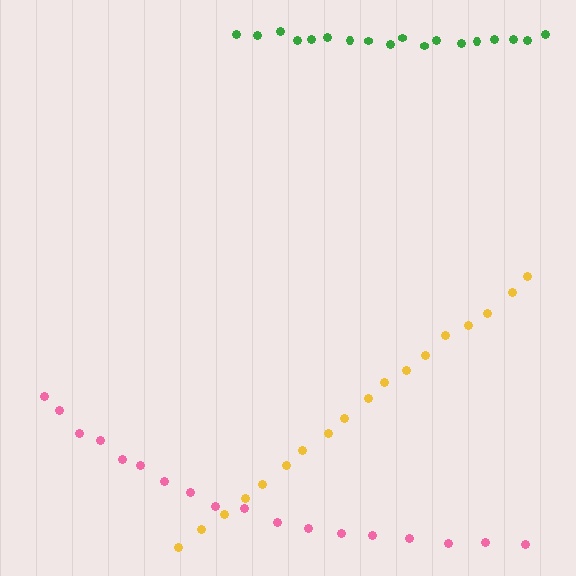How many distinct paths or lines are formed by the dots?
There are 3 distinct paths.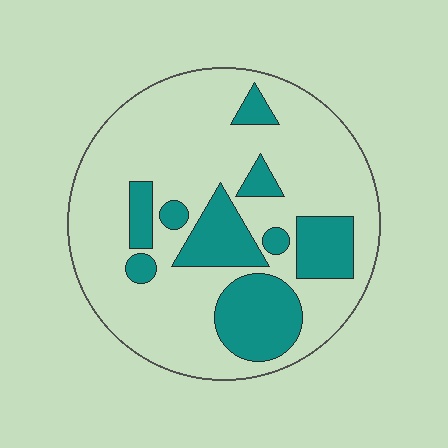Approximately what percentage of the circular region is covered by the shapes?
Approximately 25%.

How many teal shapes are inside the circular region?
9.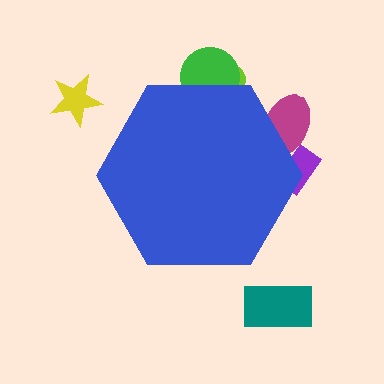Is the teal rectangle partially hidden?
No, the teal rectangle is fully visible.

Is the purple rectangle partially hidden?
Yes, the purple rectangle is partially hidden behind the blue hexagon.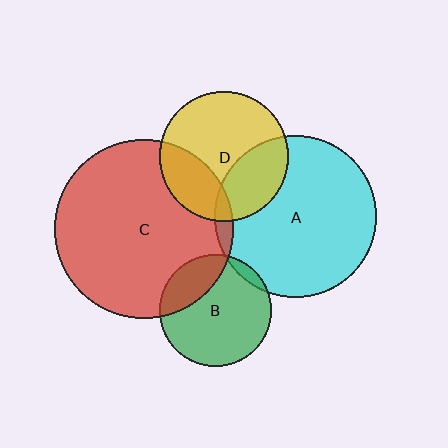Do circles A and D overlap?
Yes.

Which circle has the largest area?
Circle C (red).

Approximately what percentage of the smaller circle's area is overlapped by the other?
Approximately 30%.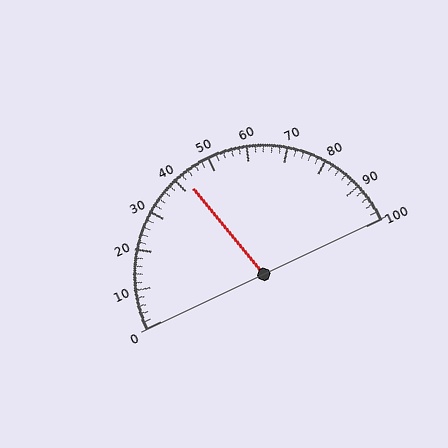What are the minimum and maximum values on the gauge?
The gauge ranges from 0 to 100.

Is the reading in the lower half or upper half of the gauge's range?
The reading is in the lower half of the range (0 to 100).